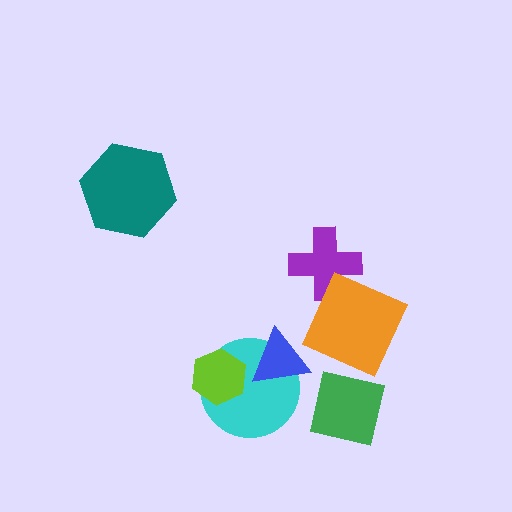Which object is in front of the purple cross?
The orange square is in front of the purple cross.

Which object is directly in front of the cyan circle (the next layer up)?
The lime hexagon is directly in front of the cyan circle.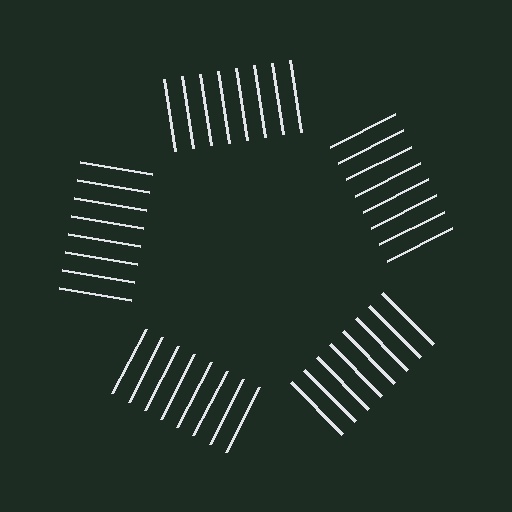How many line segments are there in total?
40 — 8 along each of the 5 edges.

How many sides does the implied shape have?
5 sides — the line-ends trace a pentagon.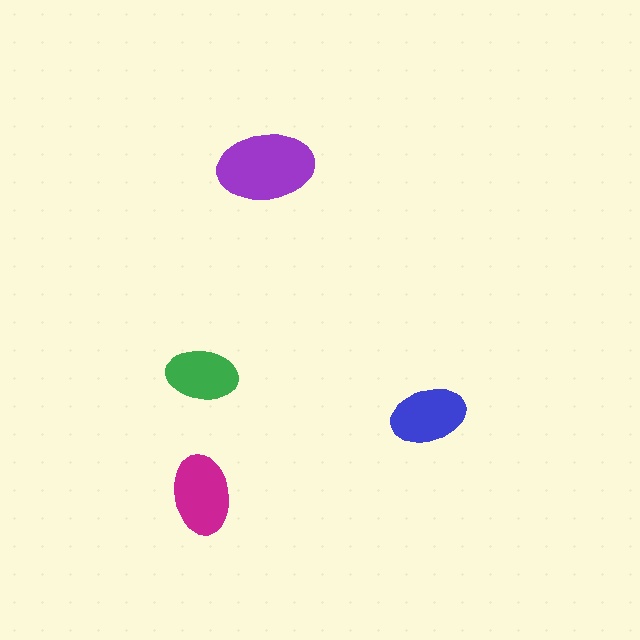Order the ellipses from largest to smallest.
the purple one, the magenta one, the blue one, the green one.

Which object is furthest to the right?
The blue ellipse is rightmost.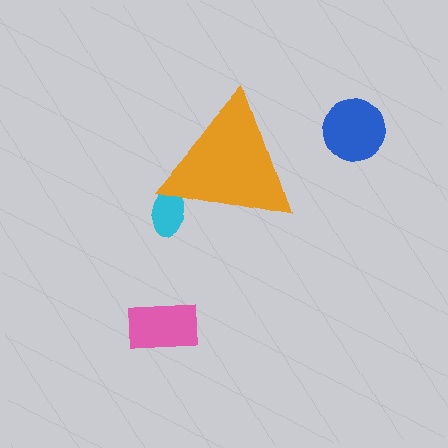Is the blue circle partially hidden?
No, the blue circle is fully visible.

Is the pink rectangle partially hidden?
No, the pink rectangle is fully visible.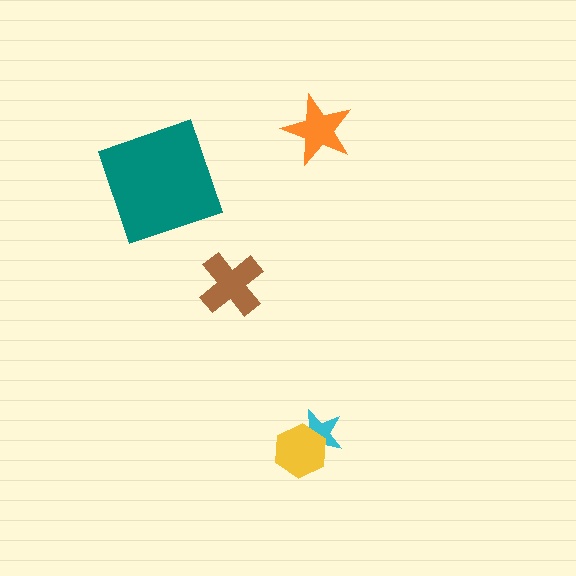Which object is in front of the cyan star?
The yellow hexagon is in front of the cyan star.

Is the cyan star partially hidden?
Yes, it is partially covered by another shape.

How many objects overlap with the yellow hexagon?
1 object overlaps with the yellow hexagon.